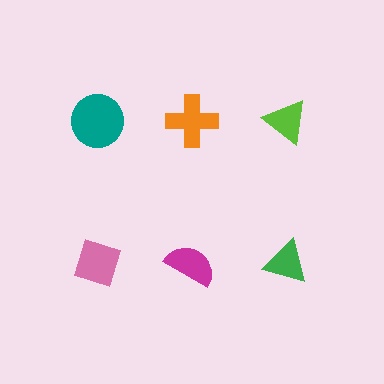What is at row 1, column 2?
An orange cross.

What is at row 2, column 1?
A pink diamond.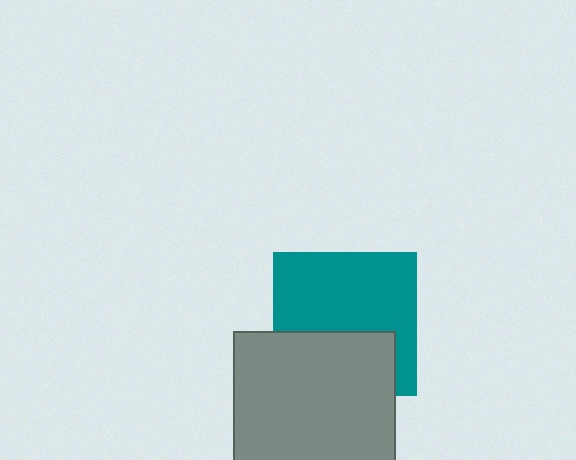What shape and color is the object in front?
The object in front is a gray square.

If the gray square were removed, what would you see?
You would see the complete teal square.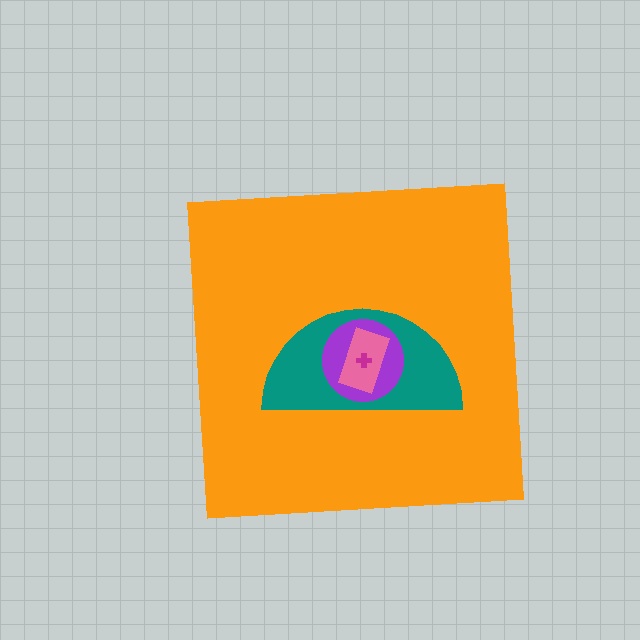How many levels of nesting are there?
5.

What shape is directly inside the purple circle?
The pink rectangle.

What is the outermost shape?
The orange square.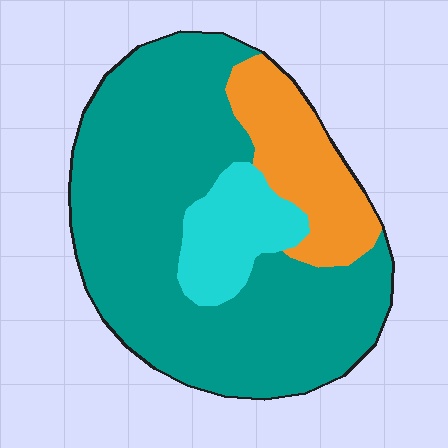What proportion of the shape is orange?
Orange covers 18% of the shape.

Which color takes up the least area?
Cyan, at roughly 15%.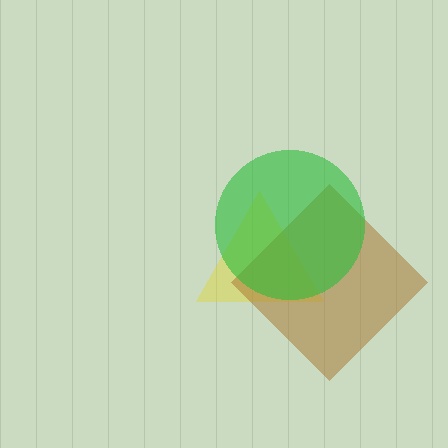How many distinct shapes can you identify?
There are 3 distinct shapes: a yellow triangle, a brown diamond, a green circle.